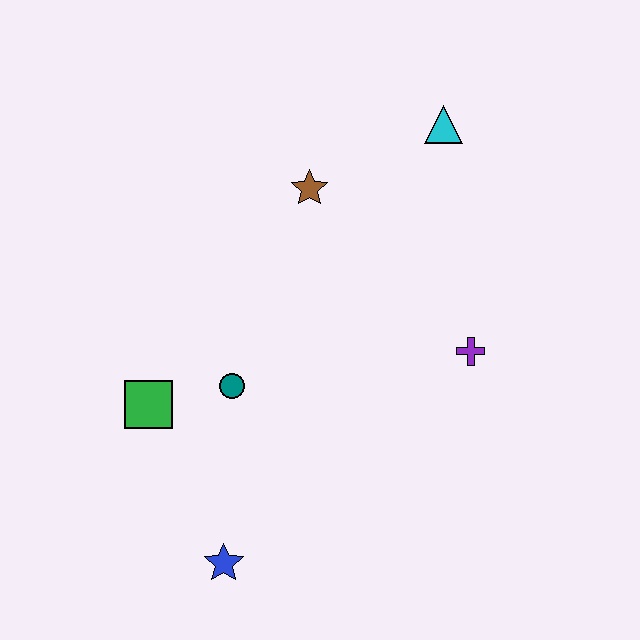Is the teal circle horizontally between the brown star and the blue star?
Yes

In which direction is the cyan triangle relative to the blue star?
The cyan triangle is above the blue star.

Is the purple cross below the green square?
No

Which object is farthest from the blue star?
The cyan triangle is farthest from the blue star.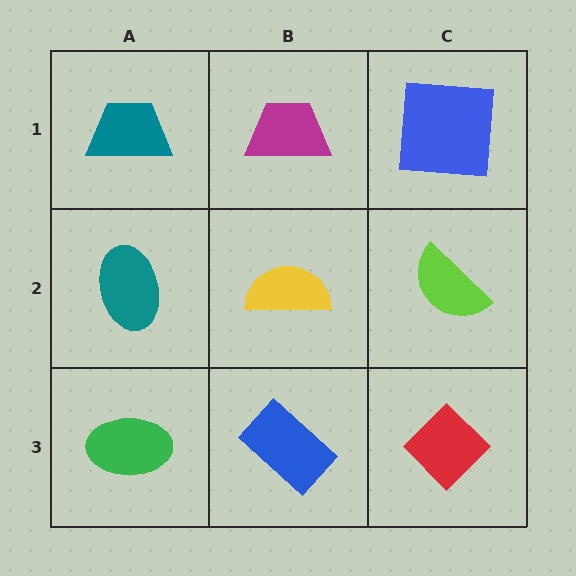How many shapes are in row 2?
3 shapes.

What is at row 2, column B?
A yellow semicircle.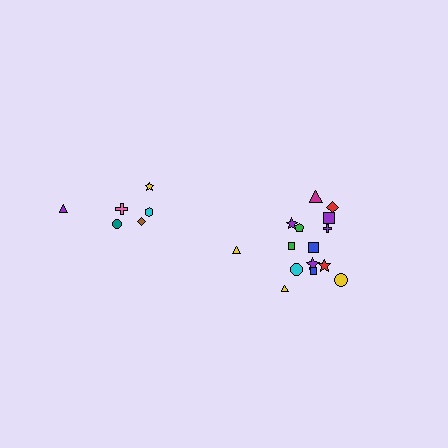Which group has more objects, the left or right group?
The right group.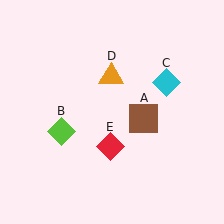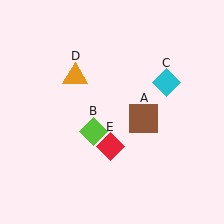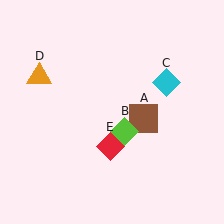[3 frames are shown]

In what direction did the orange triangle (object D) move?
The orange triangle (object D) moved left.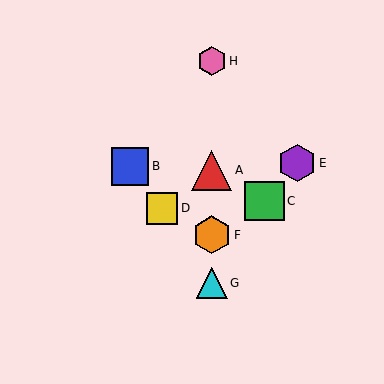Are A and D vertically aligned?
No, A is at x≈212 and D is at x≈162.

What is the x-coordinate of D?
Object D is at x≈162.